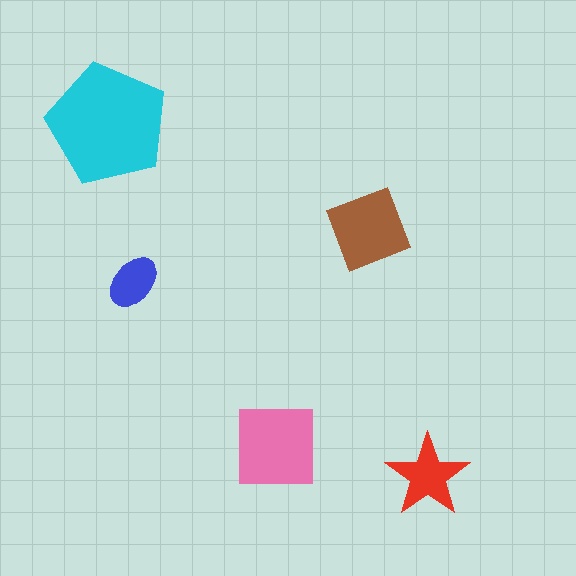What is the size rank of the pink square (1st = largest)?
2nd.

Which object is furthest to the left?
The cyan pentagon is leftmost.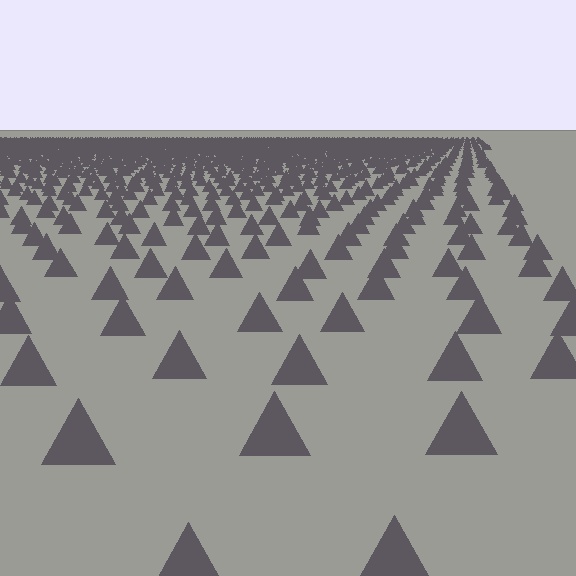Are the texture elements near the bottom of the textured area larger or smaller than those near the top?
Larger. Near the bottom, elements are closer to the viewer and appear at a bigger on-screen size.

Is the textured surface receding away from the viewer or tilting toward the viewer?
The surface is receding away from the viewer. Texture elements get smaller and denser toward the top.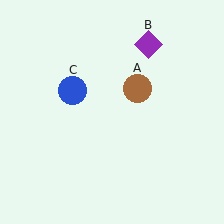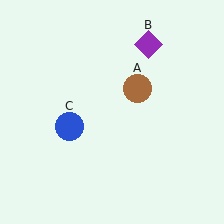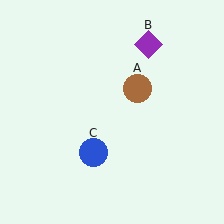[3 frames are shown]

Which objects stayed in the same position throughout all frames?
Brown circle (object A) and purple diamond (object B) remained stationary.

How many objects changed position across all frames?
1 object changed position: blue circle (object C).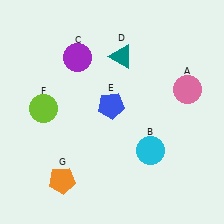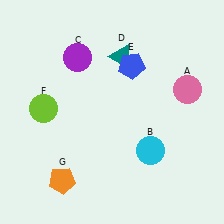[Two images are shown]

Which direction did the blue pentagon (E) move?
The blue pentagon (E) moved up.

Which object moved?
The blue pentagon (E) moved up.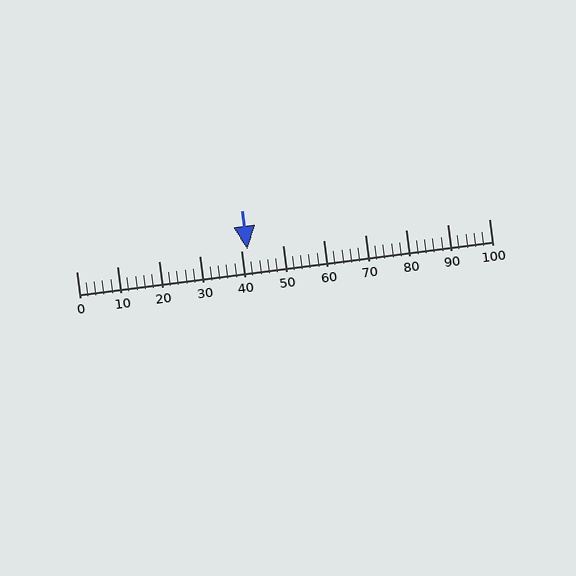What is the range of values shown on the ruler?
The ruler shows values from 0 to 100.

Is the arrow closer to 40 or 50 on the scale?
The arrow is closer to 40.